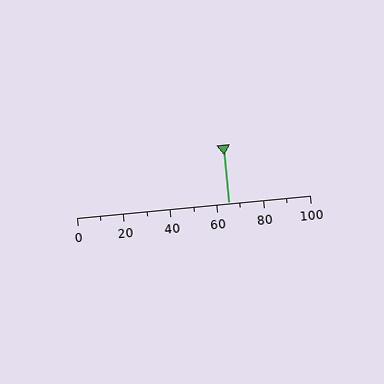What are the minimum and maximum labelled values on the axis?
The axis runs from 0 to 100.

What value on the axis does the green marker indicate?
The marker indicates approximately 65.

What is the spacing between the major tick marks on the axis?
The major ticks are spaced 20 apart.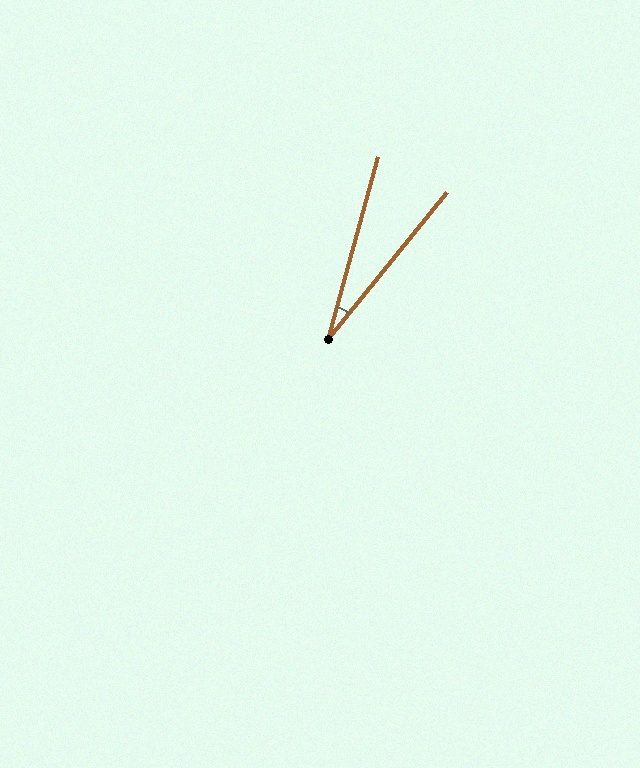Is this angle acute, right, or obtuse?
It is acute.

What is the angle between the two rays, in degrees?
Approximately 24 degrees.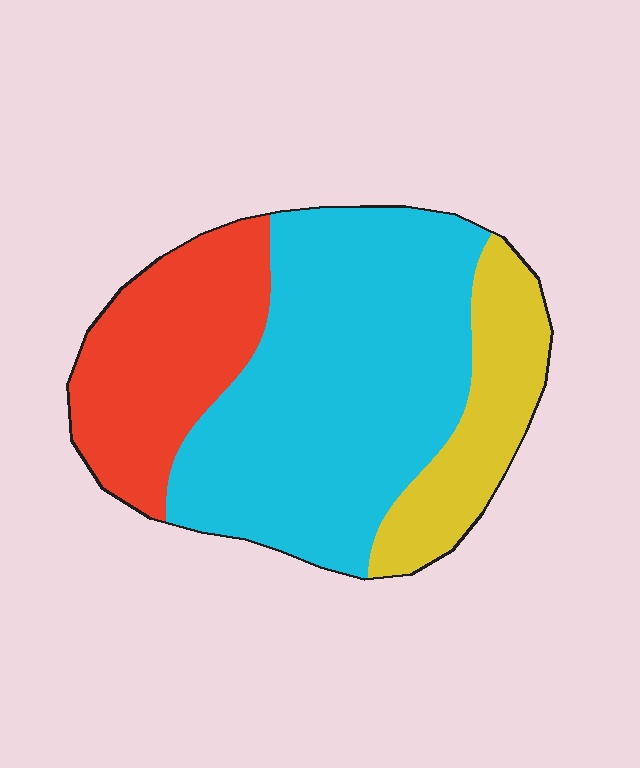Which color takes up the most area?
Cyan, at roughly 55%.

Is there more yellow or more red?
Red.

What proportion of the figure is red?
Red covers roughly 25% of the figure.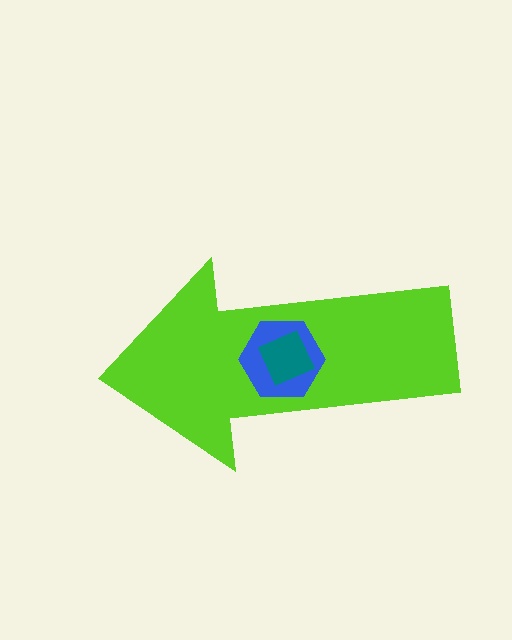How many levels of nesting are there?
3.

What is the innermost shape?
The teal square.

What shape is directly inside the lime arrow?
The blue hexagon.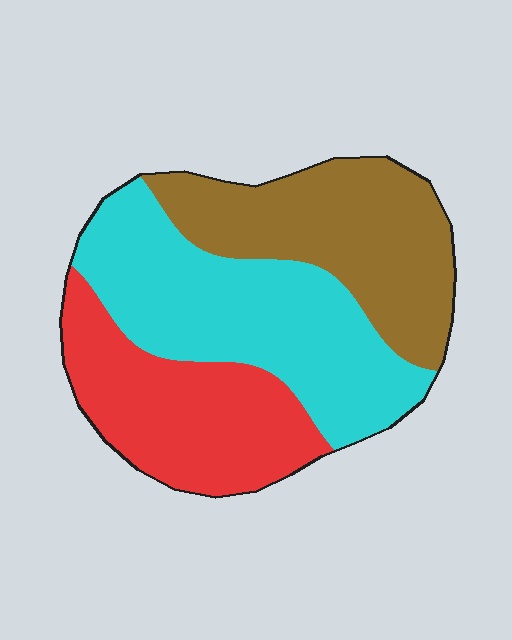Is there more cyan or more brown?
Cyan.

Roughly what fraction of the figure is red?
Red takes up about one quarter (1/4) of the figure.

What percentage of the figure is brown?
Brown takes up about one third (1/3) of the figure.